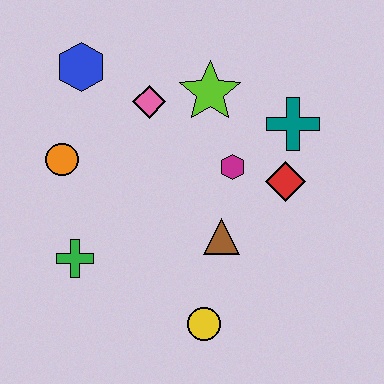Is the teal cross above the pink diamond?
No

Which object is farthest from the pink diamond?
The yellow circle is farthest from the pink diamond.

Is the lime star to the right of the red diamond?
No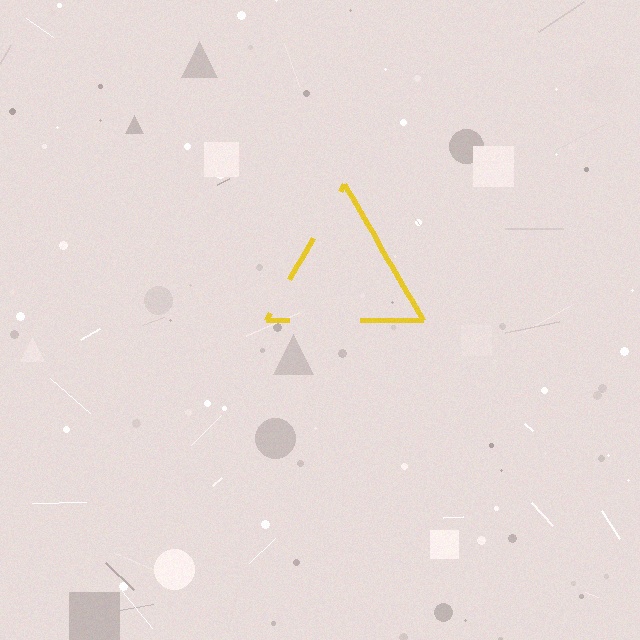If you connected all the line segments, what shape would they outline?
They would outline a triangle.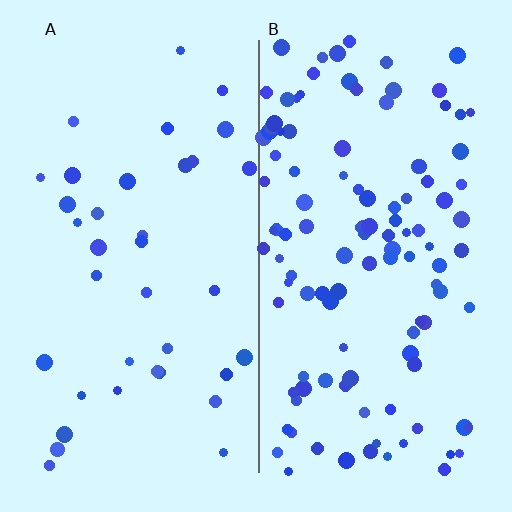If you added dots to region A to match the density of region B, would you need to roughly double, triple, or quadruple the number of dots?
Approximately triple.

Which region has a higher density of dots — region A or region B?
B (the right).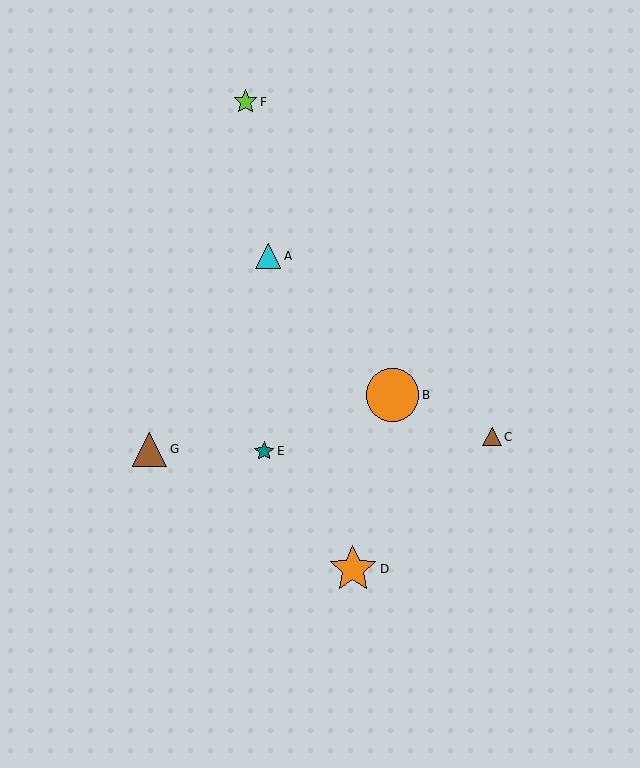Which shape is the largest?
The orange circle (labeled B) is the largest.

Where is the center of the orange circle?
The center of the orange circle is at (392, 395).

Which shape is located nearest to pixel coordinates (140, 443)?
The brown triangle (labeled G) at (149, 449) is nearest to that location.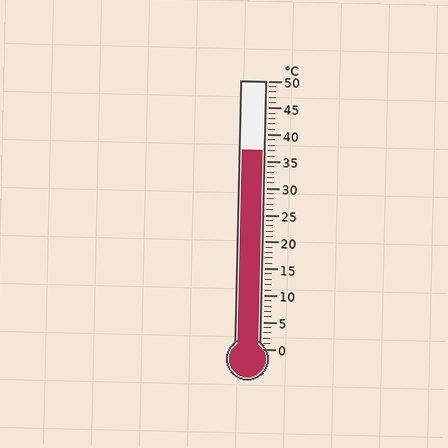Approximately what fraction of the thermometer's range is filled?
The thermometer is filled to approximately 75% of its range.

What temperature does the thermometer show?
The thermometer shows approximately 37°C.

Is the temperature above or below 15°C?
The temperature is above 15°C.